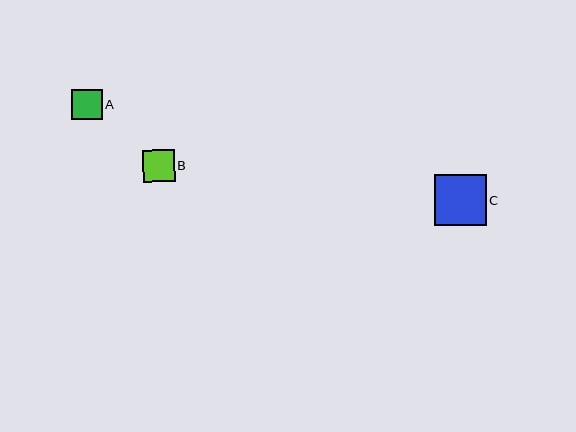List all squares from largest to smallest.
From largest to smallest: C, B, A.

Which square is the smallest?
Square A is the smallest with a size of approximately 31 pixels.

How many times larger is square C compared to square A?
Square C is approximately 1.7 times the size of square A.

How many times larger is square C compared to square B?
Square C is approximately 1.6 times the size of square B.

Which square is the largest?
Square C is the largest with a size of approximately 51 pixels.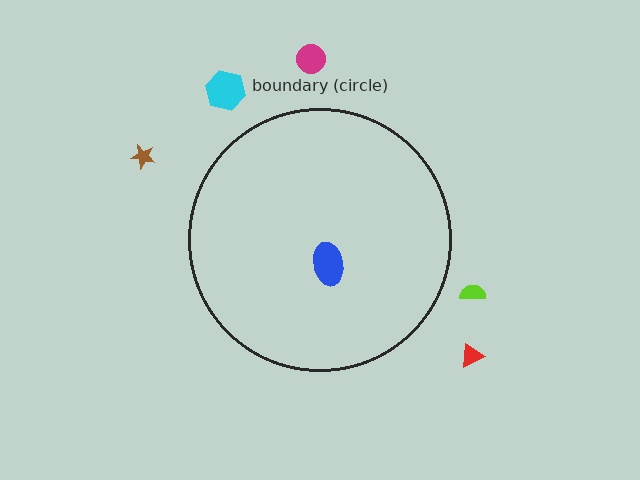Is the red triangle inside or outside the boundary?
Outside.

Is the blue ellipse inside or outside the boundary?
Inside.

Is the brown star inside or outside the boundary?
Outside.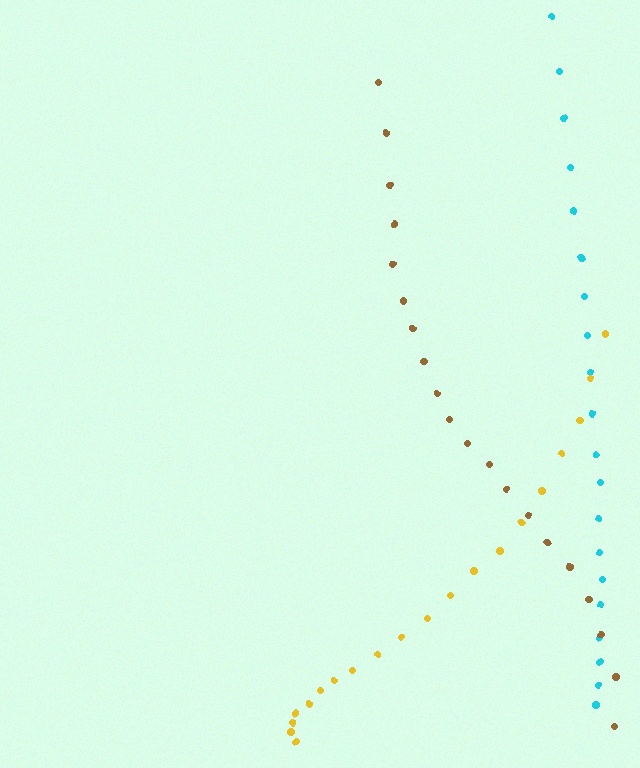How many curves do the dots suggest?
There are 3 distinct paths.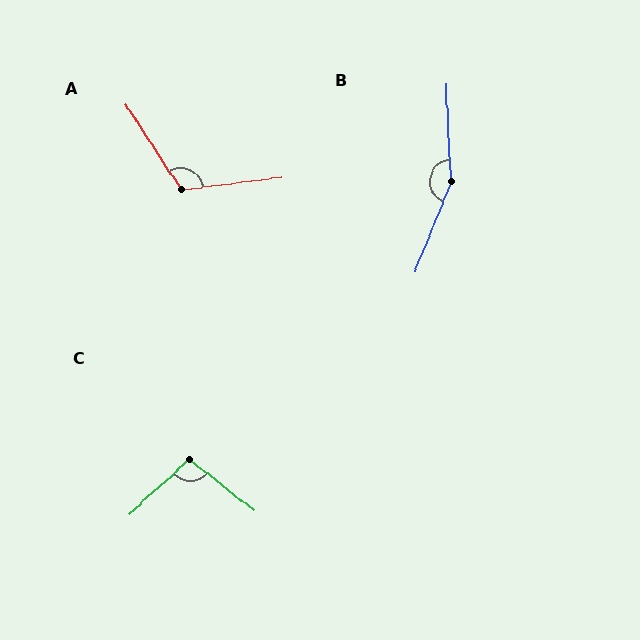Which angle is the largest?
B, at approximately 156 degrees.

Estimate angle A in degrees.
Approximately 116 degrees.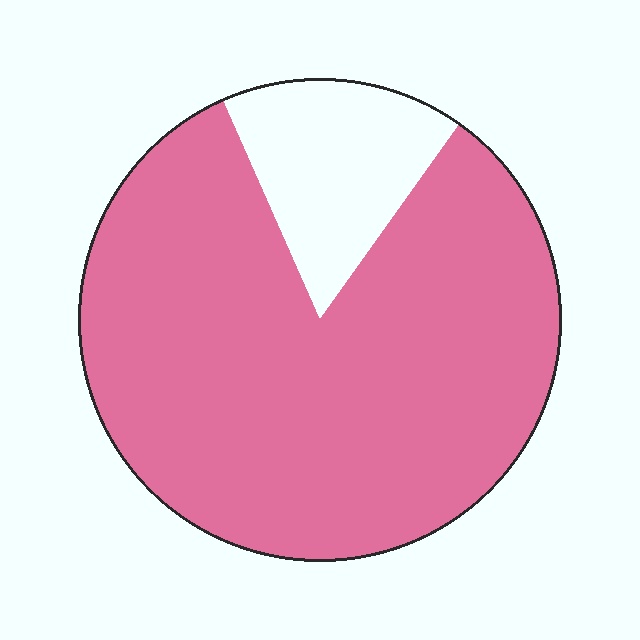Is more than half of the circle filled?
Yes.